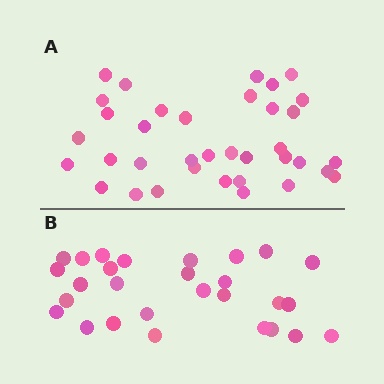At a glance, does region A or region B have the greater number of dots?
Region A (the top region) has more dots.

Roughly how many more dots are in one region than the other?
Region A has roughly 8 or so more dots than region B.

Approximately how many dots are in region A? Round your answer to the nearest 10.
About 40 dots. (The exact count is 36, which rounds to 40.)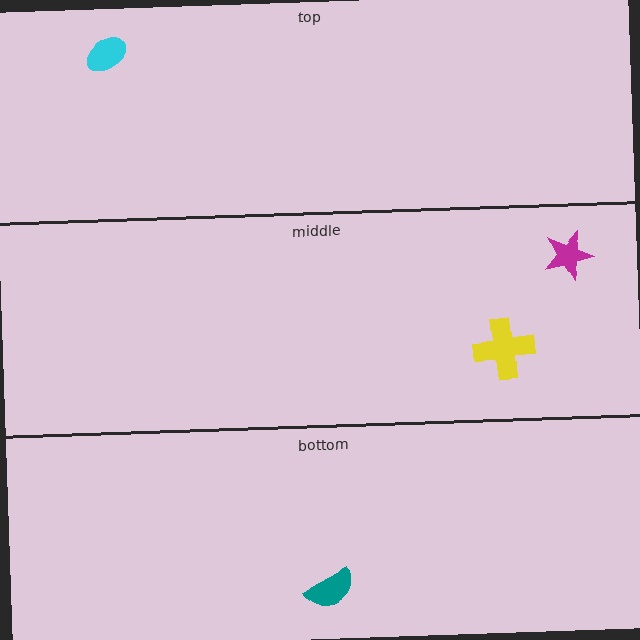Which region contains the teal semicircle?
The bottom region.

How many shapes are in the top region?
1.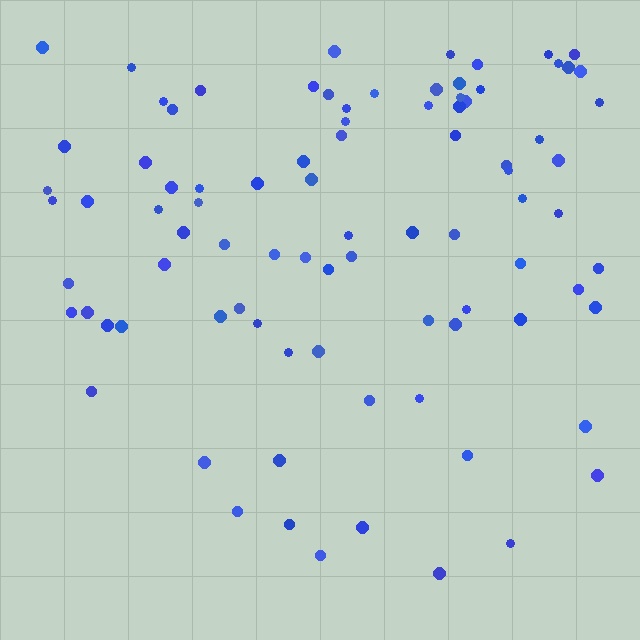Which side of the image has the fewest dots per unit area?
The bottom.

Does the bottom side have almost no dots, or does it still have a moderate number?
Still a moderate number, just noticeably fewer than the top.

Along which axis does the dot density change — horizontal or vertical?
Vertical.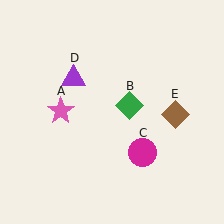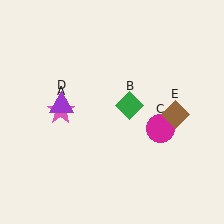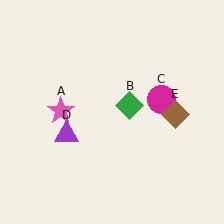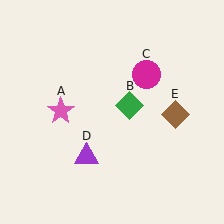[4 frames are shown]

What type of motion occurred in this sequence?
The magenta circle (object C), purple triangle (object D) rotated counterclockwise around the center of the scene.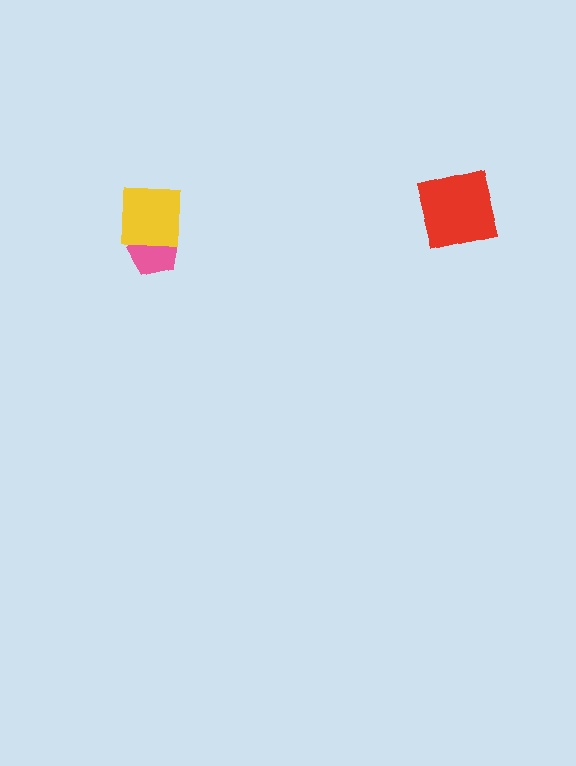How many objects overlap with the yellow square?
1 object overlaps with the yellow square.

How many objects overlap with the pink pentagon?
1 object overlaps with the pink pentagon.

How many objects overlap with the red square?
0 objects overlap with the red square.